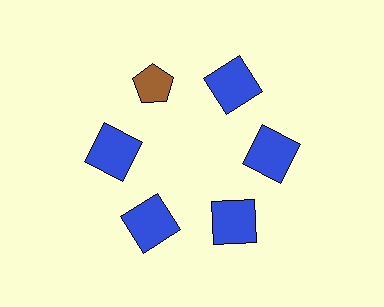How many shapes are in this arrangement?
There are 6 shapes arranged in a ring pattern.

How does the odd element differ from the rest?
It differs in both color (brown instead of blue) and shape (pentagon instead of square).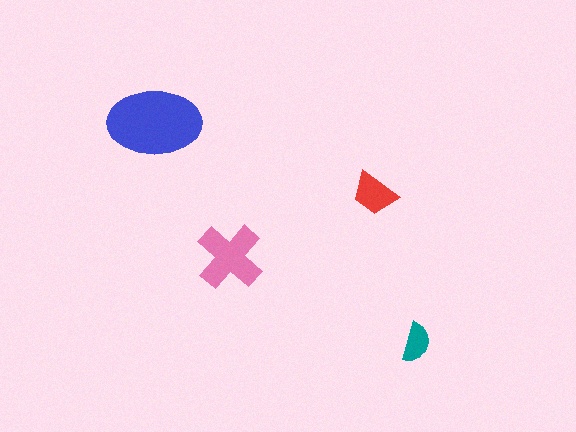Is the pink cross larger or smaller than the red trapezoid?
Larger.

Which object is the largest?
The blue ellipse.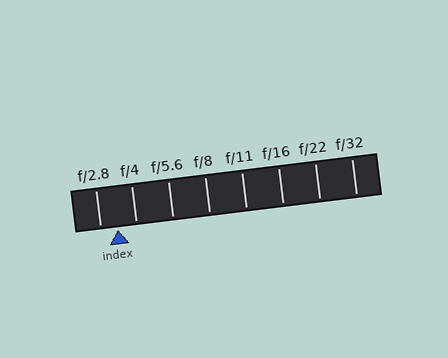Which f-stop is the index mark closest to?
The index mark is closest to f/2.8.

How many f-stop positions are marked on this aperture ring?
There are 8 f-stop positions marked.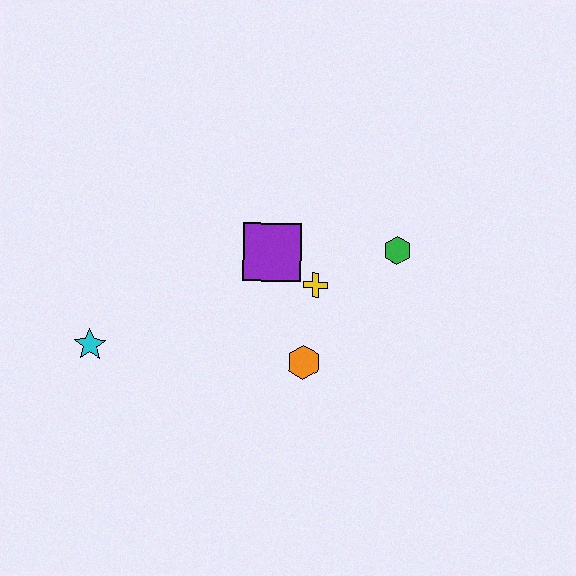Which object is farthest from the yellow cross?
The cyan star is farthest from the yellow cross.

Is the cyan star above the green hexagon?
No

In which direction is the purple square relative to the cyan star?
The purple square is to the right of the cyan star.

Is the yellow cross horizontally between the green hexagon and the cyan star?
Yes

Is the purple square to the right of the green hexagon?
No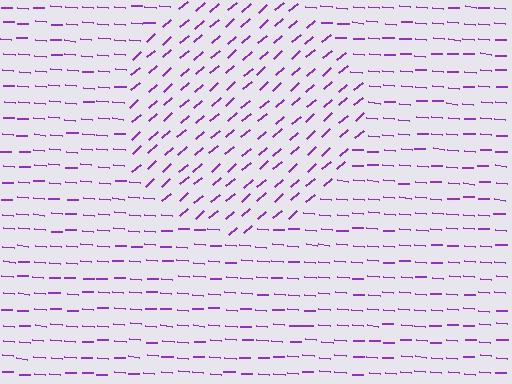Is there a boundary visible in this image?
Yes, there is a texture boundary formed by a change in line orientation.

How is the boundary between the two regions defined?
The boundary is defined purely by a change in line orientation (approximately 45 degrees difference). All lines are the same color and thickness.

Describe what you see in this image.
The image is filled with small purple line segments. A circle region in the image has lines oriented differently from the surrounding lines, creating a visible texture boundary.